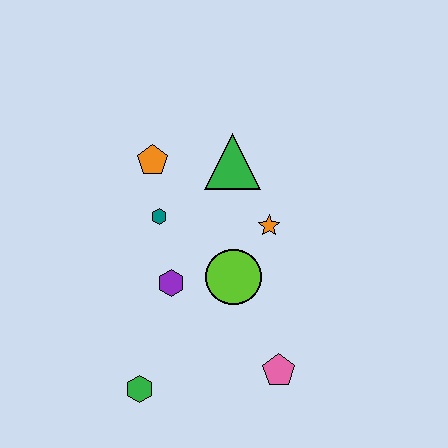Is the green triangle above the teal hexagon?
Yes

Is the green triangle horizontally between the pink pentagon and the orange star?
No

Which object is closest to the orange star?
The lime circle is closest to the orange star.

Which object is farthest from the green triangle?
The green hexagon is farthest from the green triangle.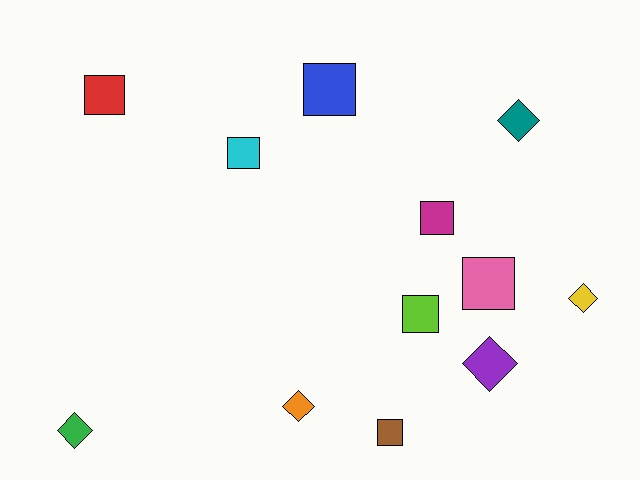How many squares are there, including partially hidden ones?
There are 7 squares.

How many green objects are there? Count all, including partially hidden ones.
There is 1 green object.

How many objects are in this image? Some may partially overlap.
There are 12 objects.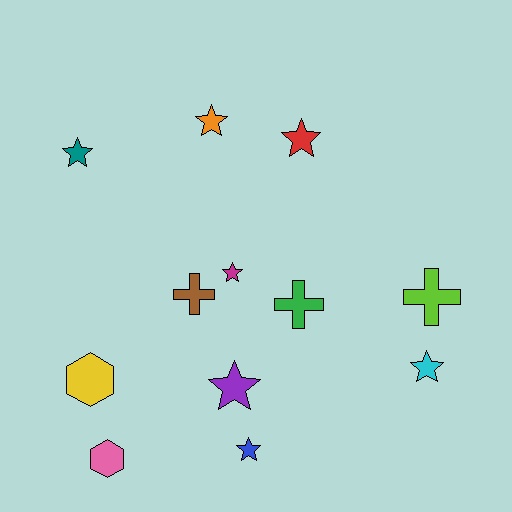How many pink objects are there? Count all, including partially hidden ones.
There is 1 pink object.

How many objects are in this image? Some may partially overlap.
There are 12 objects.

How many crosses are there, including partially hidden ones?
There are 3 crosses.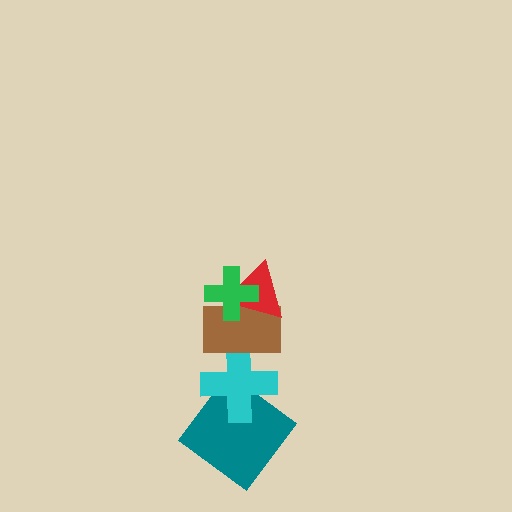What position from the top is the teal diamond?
The teal diamond is 5th from the top.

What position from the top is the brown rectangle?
The brown rectangle is 3rd from the top.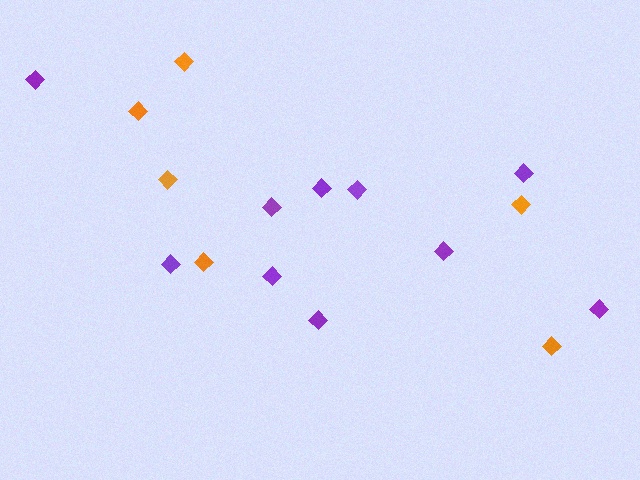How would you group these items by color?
There are 2 groups: one group of orange diamonds (6) and one group of purple diamonds (10).